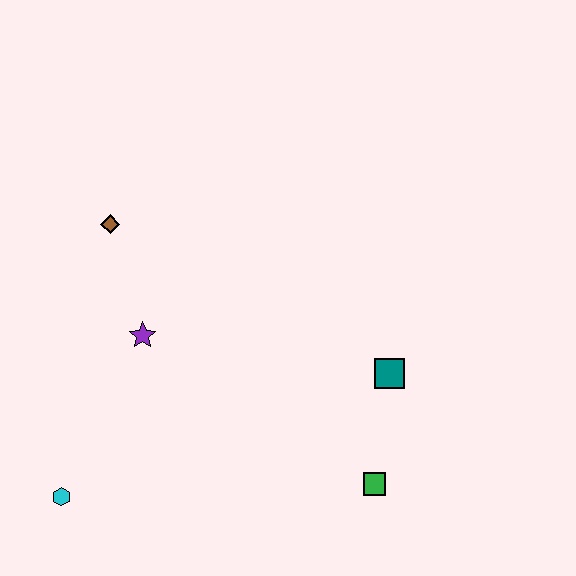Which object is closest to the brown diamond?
The purple star is closest to the brown diamond.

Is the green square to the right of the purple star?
Yes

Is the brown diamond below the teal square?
No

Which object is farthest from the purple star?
The green square is farthest from the purple star.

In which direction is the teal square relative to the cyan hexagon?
The teal square is to the right of the cyan hexagon.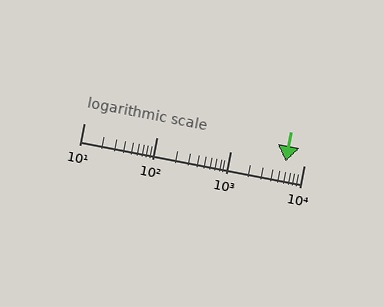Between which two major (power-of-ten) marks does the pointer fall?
The pointer is between 1000 and 10000.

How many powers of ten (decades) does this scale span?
The scale spans 3 decades, from 10 to 10000.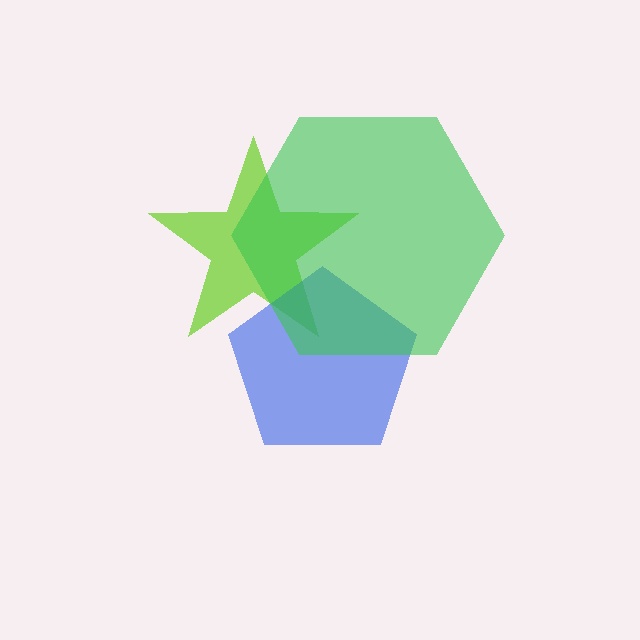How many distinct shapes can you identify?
There are 3 distinct shapes: a lime star, a blue pentagon, a green hexagon.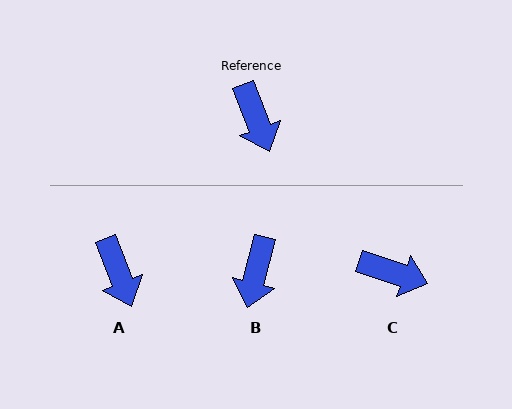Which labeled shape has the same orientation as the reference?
A.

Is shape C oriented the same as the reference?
No, it is off by about 51 degrees.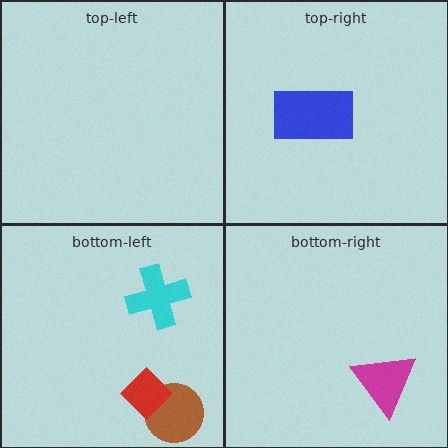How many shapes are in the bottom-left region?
3.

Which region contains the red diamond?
The bottom-left region.